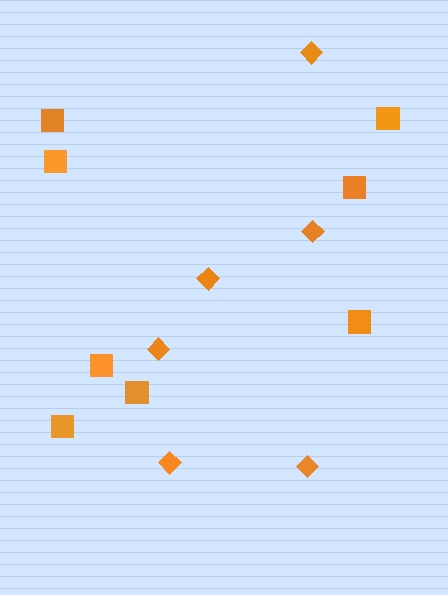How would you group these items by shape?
There are 2 groups: one group of squares (8) and one group of diamonds (6).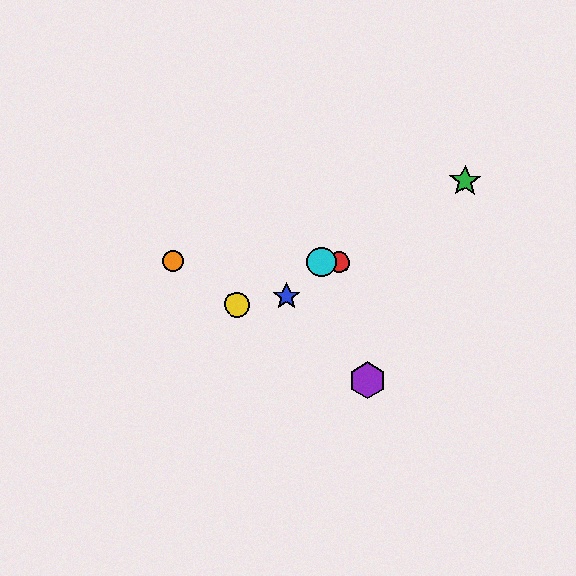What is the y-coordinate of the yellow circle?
The yellow circle is at y≈304.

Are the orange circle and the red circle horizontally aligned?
Yes, both are at y≈261.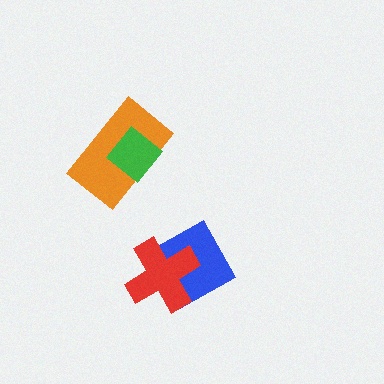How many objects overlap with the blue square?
1 object overlaps with the blue square.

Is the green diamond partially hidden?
No, no other shape covers it.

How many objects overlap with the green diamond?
1 object overlaps with the green diamond.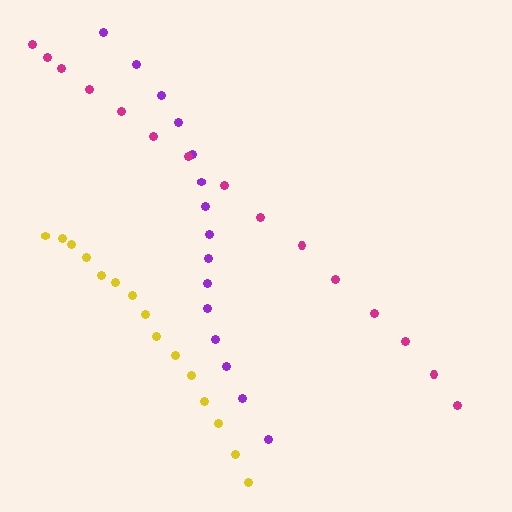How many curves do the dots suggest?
There are 3 distinct paths.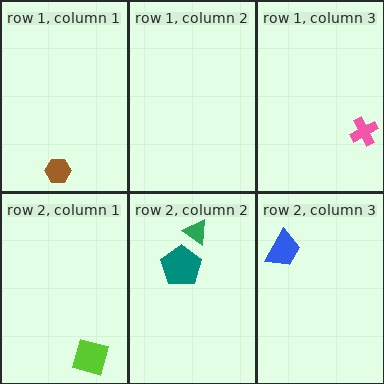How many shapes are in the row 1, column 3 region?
1.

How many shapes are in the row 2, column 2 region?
2.